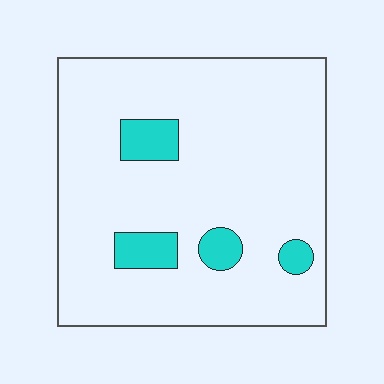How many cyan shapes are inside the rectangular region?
4.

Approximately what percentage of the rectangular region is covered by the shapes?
Approximately 10%.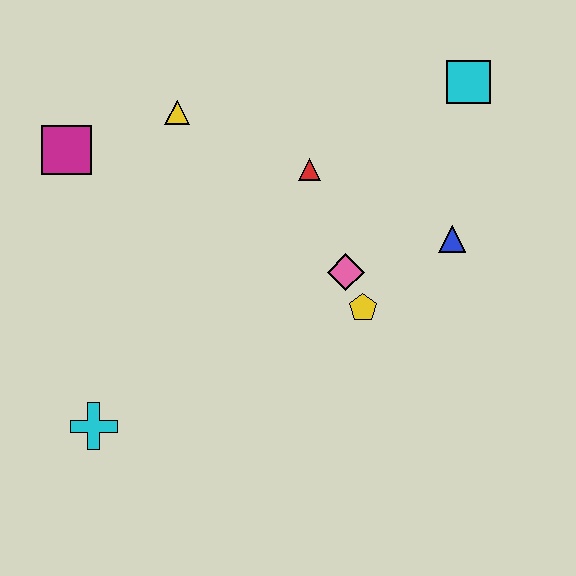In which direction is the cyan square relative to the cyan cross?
The cyan square is to the right of the cyan cross.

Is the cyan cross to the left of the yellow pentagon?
Yes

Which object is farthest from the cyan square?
The cyan cross is farthest from the cyan square.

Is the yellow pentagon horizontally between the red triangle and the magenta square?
No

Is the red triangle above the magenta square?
No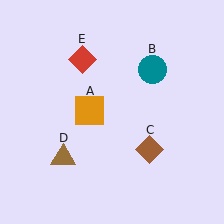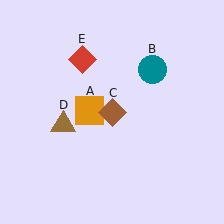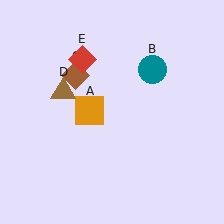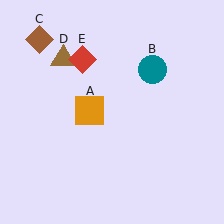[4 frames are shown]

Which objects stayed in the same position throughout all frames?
Orange square (object A) and teal circle (object B) and red diamond (object E) remained stationary.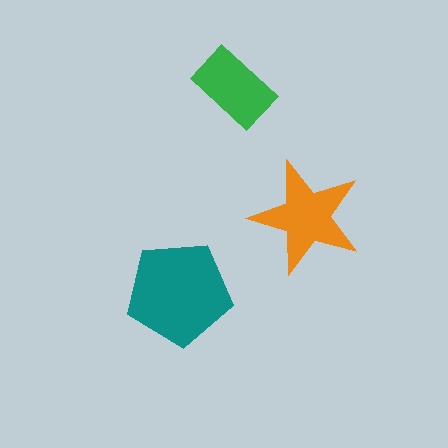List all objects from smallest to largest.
The green rectangle, the orange star, the teal pentagon.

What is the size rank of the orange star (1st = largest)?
2nd.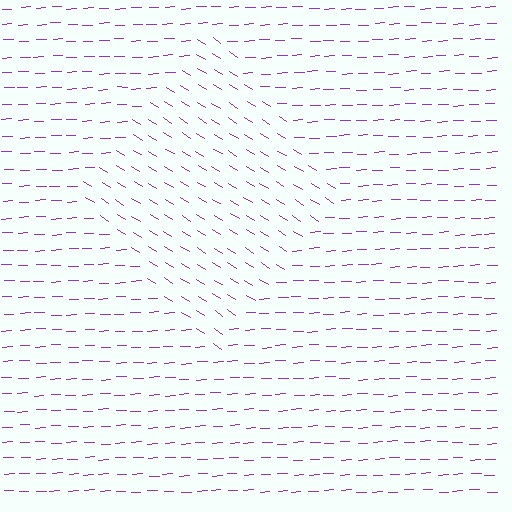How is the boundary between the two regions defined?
The boundary is defined purely by a change in line orientation (approximately 35 degrees difference). All lines are the same color and thickness.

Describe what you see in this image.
The image is filled with small purple line segments. A diamond region in the image has lines oriented differently from the surrounding lines, creating a visible texture boundary.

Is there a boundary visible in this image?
Yes, there is a texture boundary formed by a change in line orientation.